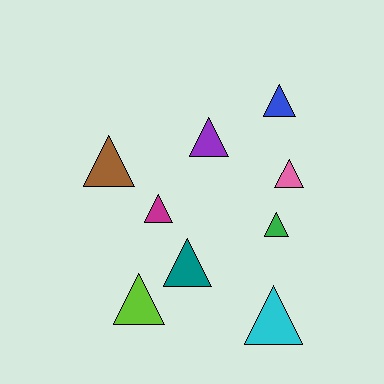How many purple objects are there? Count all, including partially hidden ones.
There is 1 purple object.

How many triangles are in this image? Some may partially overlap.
There are 9 triangles.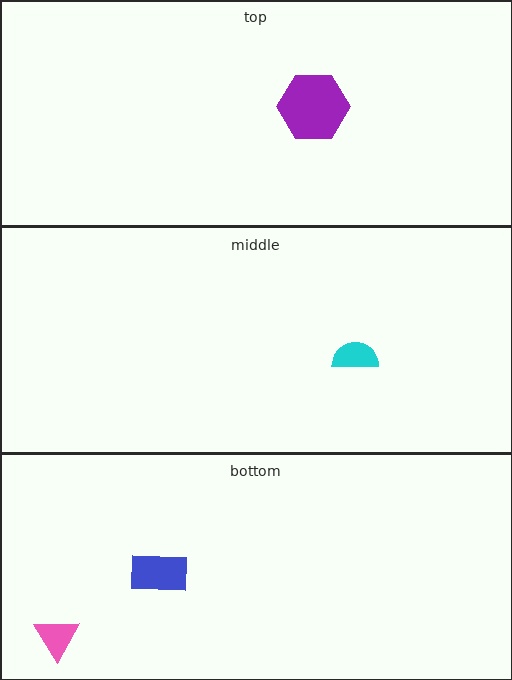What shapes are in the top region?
The purple hexagon.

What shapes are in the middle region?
The cyan semicircle.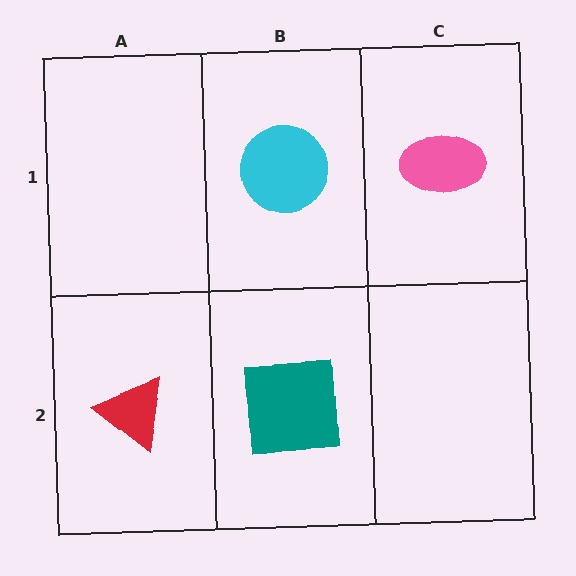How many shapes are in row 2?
2 shapes.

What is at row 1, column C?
A pink ellipse.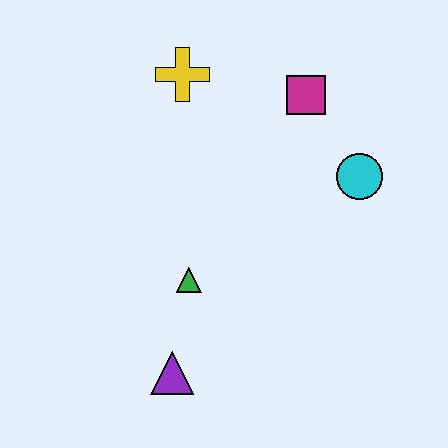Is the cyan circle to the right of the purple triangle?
Yes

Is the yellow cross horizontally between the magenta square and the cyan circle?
No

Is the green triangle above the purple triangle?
Yes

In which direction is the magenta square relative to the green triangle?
The magenta square is above the green triangle.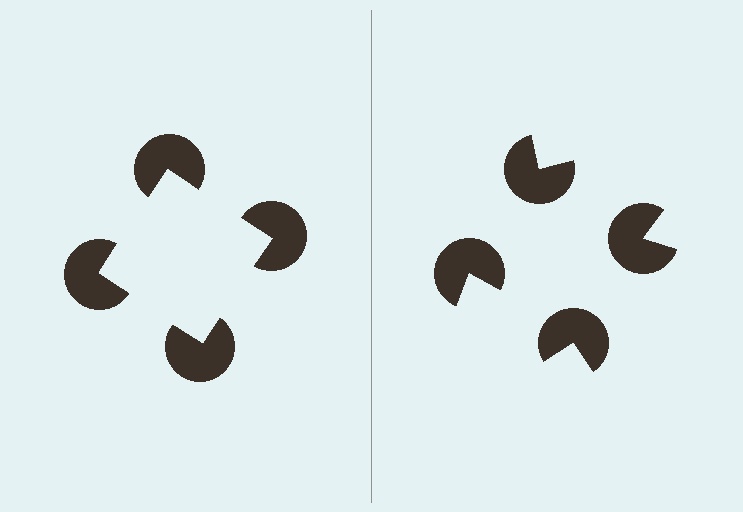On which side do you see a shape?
An illusory square appears on the left side. On the right side the wedge cuts are rotated, so no coherent shape forms.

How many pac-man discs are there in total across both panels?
8 — 4 on each side.